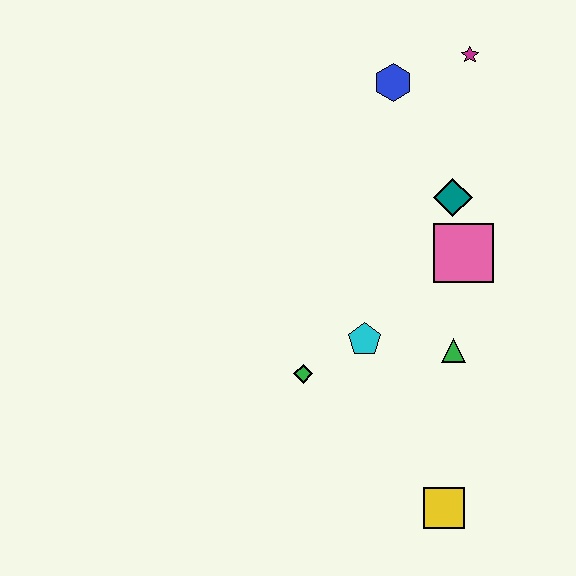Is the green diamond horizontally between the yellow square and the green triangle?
No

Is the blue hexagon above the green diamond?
Yes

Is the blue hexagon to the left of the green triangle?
Yes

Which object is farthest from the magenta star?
The yellow square is farthest from the magenta star.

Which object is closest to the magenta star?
The blue hexagon is closest to the magenta star.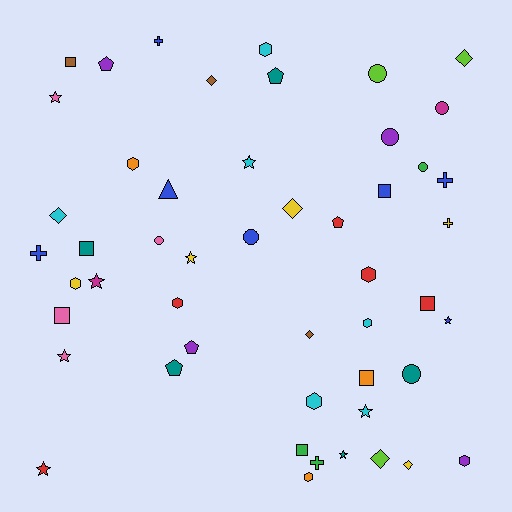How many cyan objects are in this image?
There are 6 cyan objects.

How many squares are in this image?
There are 7 squares.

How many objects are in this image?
There are 50 objects.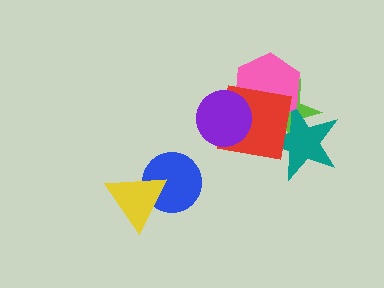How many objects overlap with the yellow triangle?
1 object overlaps with the yellow triangle.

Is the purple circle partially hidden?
No, no other shape covers it.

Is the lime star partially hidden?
Yes, it is partially covered by another shape.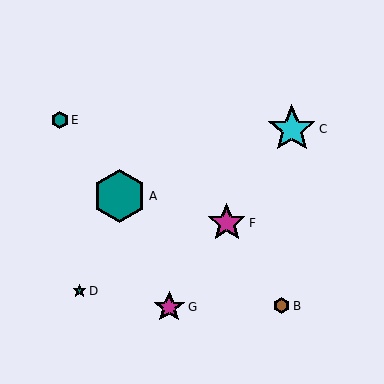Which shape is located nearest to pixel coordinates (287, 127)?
The cyan star (labeled C) at (292, 129) is nearest to that location.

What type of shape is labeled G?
Shape G is a magenta star.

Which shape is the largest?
The teal hexagon (labeled A) is the largest.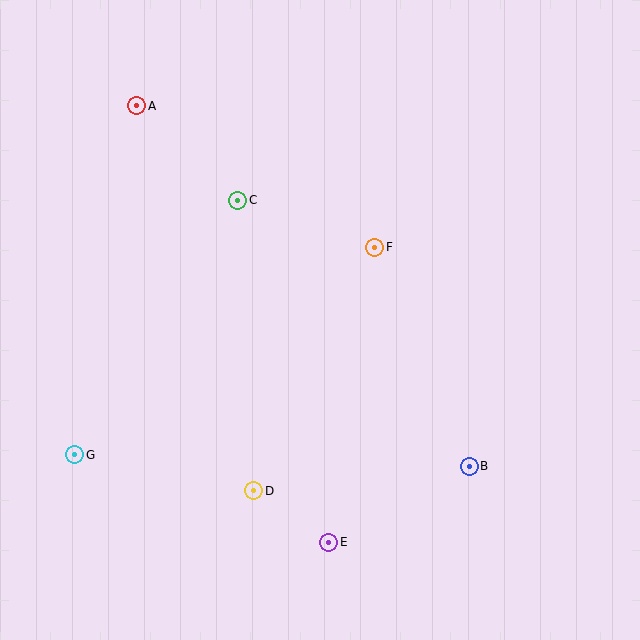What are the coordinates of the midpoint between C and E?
The midpoint between C and E is at (283, 371).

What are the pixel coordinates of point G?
Point G is at (75, 455).